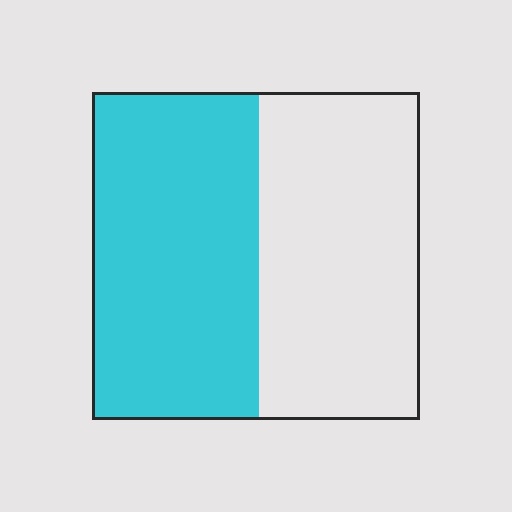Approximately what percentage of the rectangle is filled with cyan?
Approximately 50%.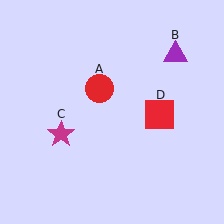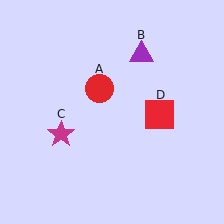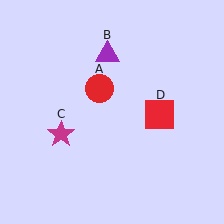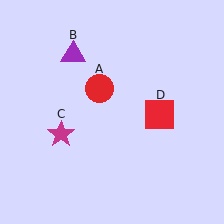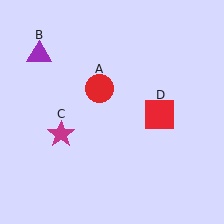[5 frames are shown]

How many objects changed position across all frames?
1 object changed position: purple triangle (object B).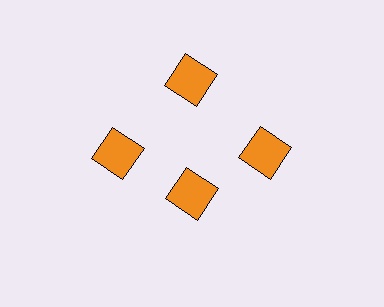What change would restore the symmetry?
The symmetry would be restored by moving it outward, back onto the ring so that all 4 squares sit at equal angles and equal distance from the center.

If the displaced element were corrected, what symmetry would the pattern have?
It would have 4-fold rotational symmetry — the pattern would map onto itself every 90 degrees.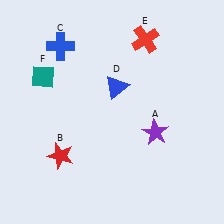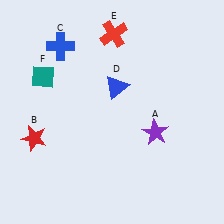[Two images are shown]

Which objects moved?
The objects that moved are: the red star (B), the red cross (E).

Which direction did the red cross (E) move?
The red cross (E) moved left.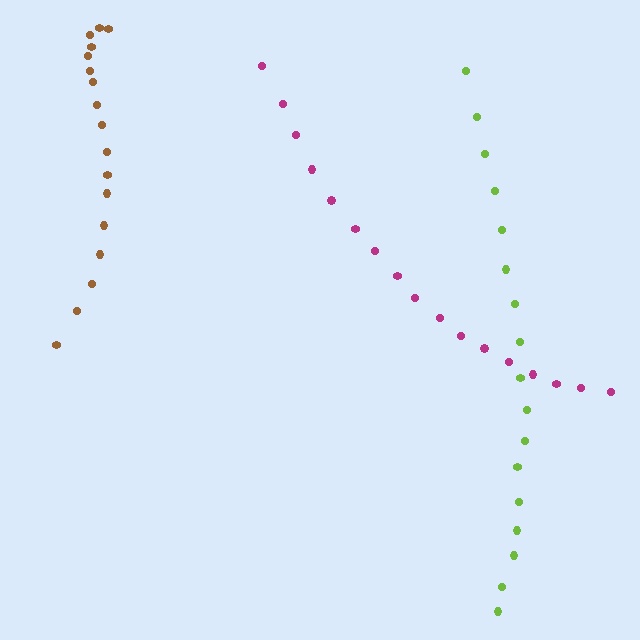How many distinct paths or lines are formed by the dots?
There are 3 distinct paths.